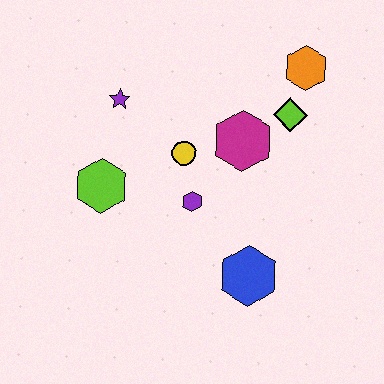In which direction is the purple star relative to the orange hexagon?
The purple star is to the left of the orange hexagon.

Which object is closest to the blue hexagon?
The purple hexagon is closest to the blue hexagon.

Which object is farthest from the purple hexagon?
The orange hexagon is farthest from the purple hexagon.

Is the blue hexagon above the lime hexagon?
No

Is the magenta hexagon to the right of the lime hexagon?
Yes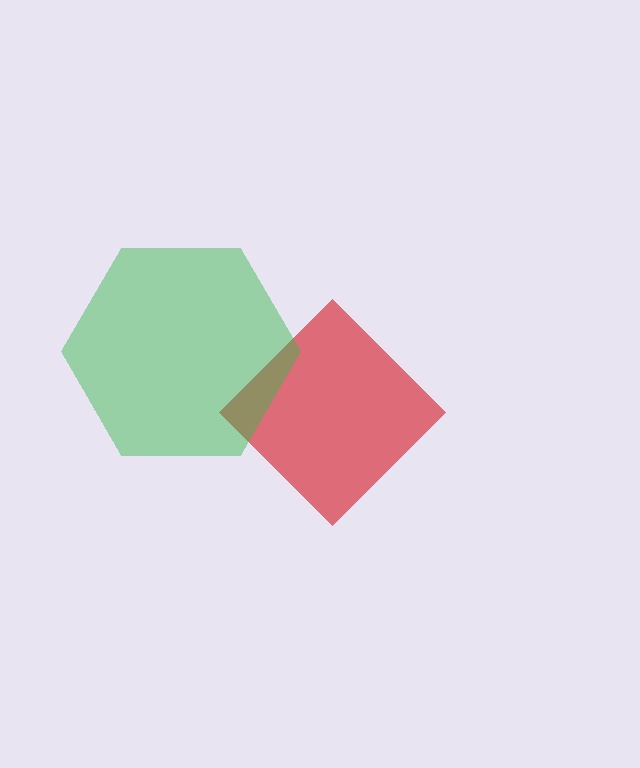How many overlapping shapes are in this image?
There are 2 overlapping shapes in the image.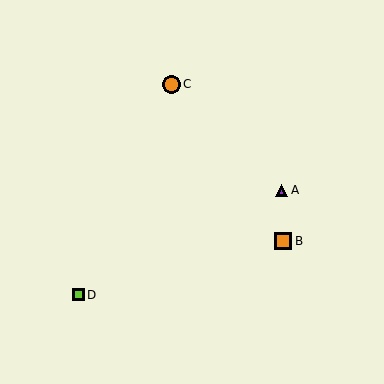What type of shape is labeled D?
Shape D is a lime square.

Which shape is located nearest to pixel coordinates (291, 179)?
The purple triangle (labeled A) at (282, 190) is nearest to that location.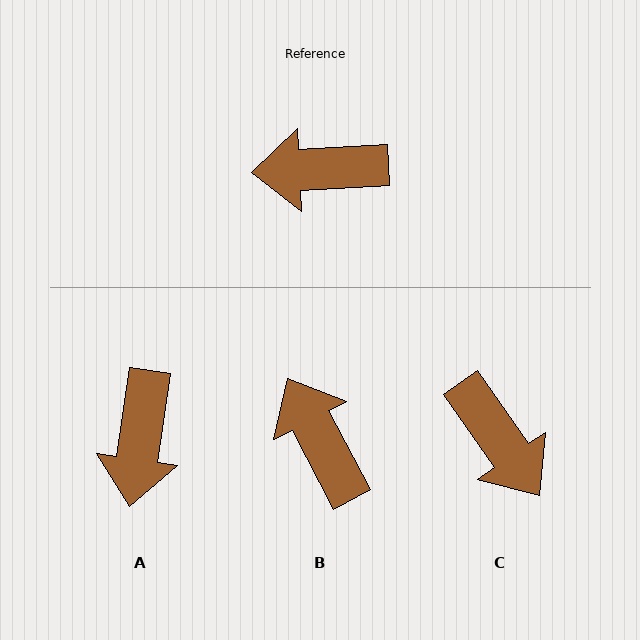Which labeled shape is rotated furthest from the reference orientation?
C, about 122 degrees away.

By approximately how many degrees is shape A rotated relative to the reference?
Approximately 78 degrees counter-clockwise.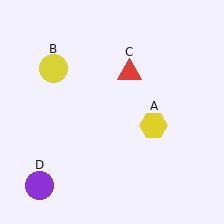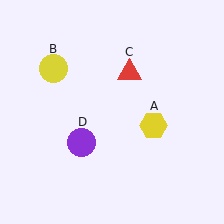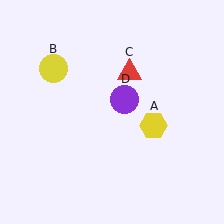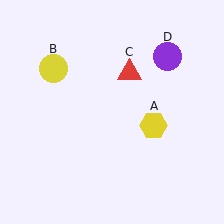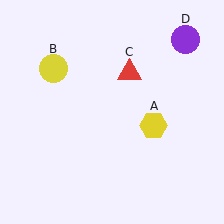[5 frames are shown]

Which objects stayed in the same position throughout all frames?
Yellow hexagon (object A) and yellow circle (object B) and red triangle (object C) remained stationary.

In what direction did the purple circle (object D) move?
The purple circle (object D) moved up and to the right.